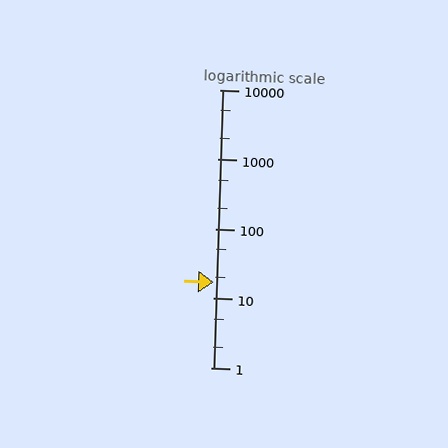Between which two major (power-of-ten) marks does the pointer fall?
The pointer is between 10 and 100.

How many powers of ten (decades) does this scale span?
The scale spans 4 decades, from 1 to 10000.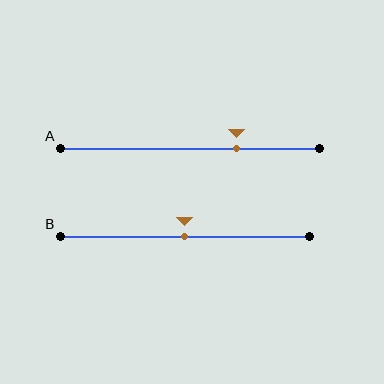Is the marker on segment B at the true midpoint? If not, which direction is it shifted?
Yes, the marker on segment B is at the true midpoint.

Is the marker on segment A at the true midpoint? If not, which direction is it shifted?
No, the marker on segment A is shifted to the right by about 18% of the segment length.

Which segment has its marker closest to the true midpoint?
Segment B has its marker closest to the true midpoint.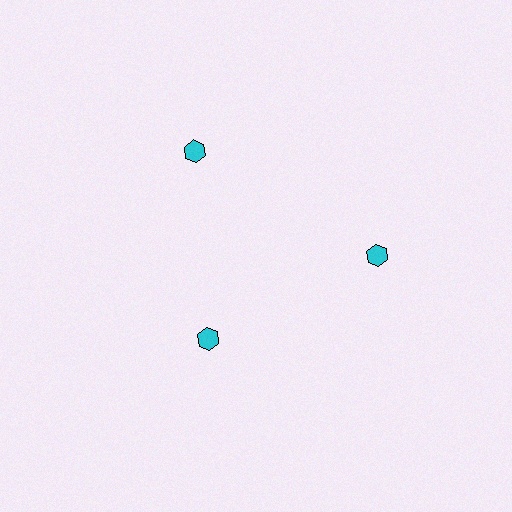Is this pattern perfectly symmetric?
No. The 3 cyan hexagons are arranged in a ring, but one element near the 7 o'clock position is pulled inward toward the center, breaking the 3-fold rotational symmetry.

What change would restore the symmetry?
The symmetry would be restored by moving it outward, back onto the ring so that all 3 hexagons sit at equal angles and equal distance from the center.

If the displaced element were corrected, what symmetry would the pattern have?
It would have 3-fold rotational symmetry — the pattern would map onto itself every 120 degrees.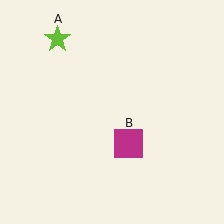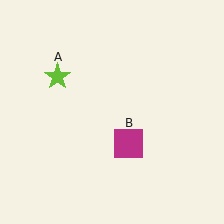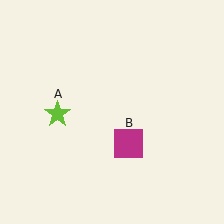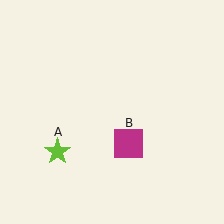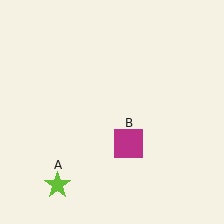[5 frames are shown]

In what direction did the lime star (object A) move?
The lime star (object A) moved down.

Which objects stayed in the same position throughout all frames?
Magenta square (object B) remained stationary.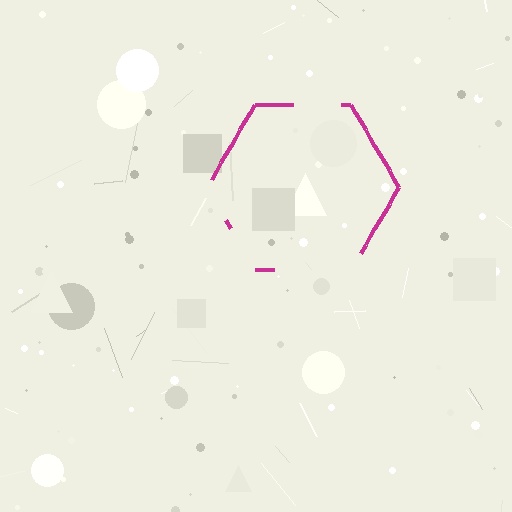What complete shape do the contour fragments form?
The contour fragments form a hexagon.